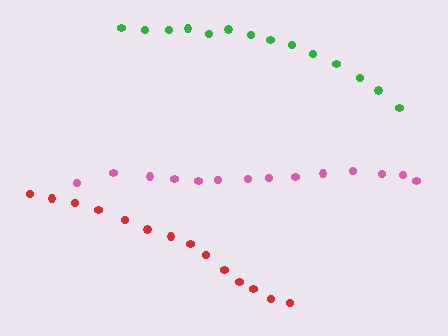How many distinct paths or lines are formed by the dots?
There are 3 distinct paths.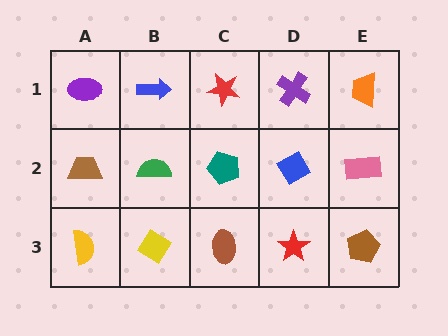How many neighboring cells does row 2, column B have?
4.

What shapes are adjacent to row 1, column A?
A brown trapezoid (row 2, column A), a blue arrow (row 1, column B).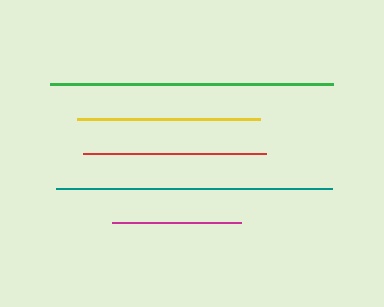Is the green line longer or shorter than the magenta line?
The green line is longer than the magenta line.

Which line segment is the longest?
The green line is the longest at approximately 283 pixels.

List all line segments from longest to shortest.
From longest to shortest: green, teal, yellow, red, magenta.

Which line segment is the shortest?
The magenta line is the shortest at approximately 129 pixels.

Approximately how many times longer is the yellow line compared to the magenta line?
The yellow line is approximately 1.4 times the length of the magenta line.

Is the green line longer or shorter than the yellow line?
The green line is longer than the yellow line.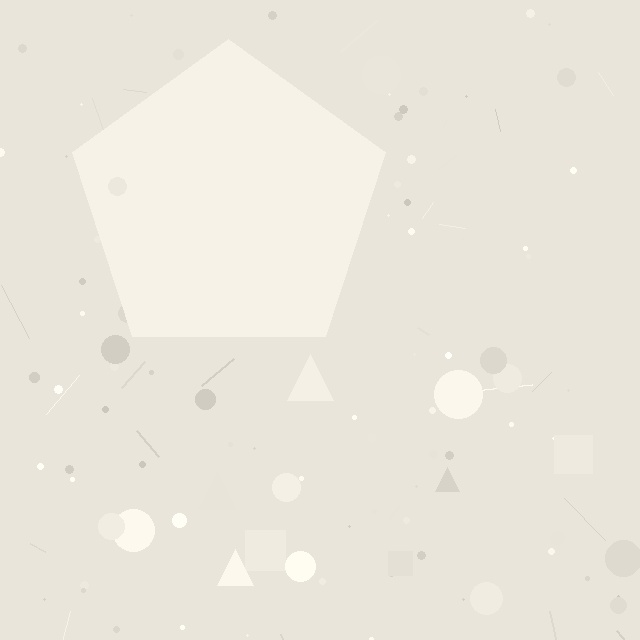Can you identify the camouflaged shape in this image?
The camouflaged shape is a pentagon.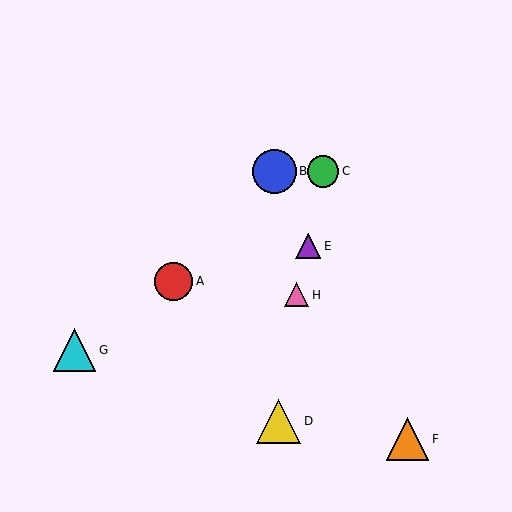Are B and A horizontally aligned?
No, B is at y≈171 and A is at y≈281.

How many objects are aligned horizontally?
2 objects (B, C) are aligned horizontally.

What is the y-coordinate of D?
Object D is at y≈422.